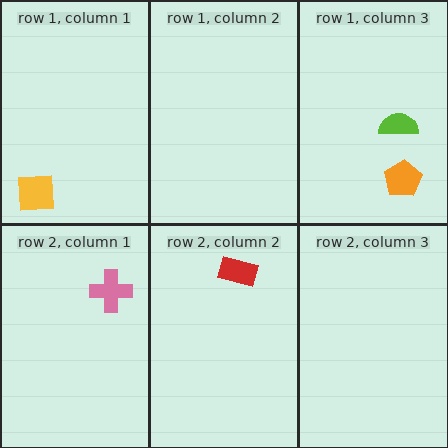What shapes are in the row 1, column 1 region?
The yellow square.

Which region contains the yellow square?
The row 1, column 1 region.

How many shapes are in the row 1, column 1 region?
1.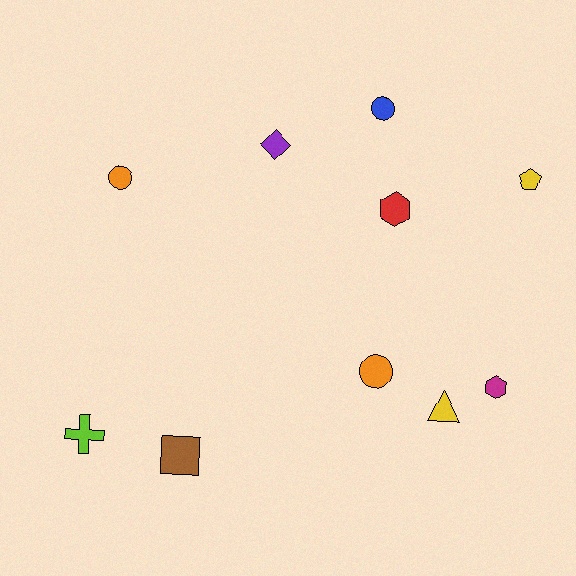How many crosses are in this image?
There is 1 cross.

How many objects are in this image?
There are 10 objects.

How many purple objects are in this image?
There is 1 purple object.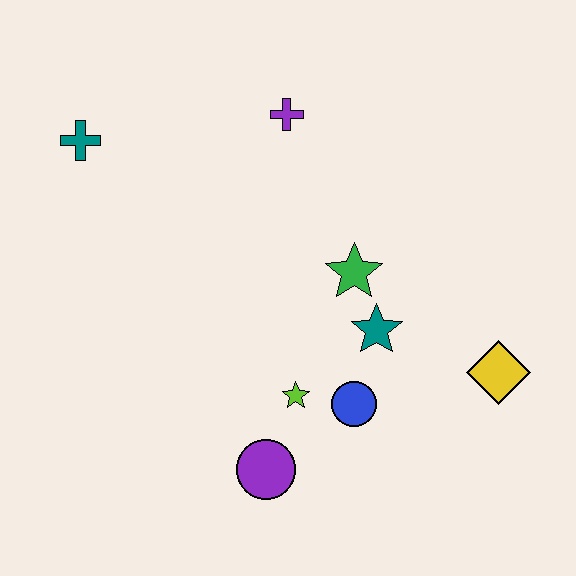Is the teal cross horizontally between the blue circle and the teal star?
No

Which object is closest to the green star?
The teal star is closest to the green star.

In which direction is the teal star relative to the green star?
The teal star is below the green star.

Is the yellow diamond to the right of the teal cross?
Yes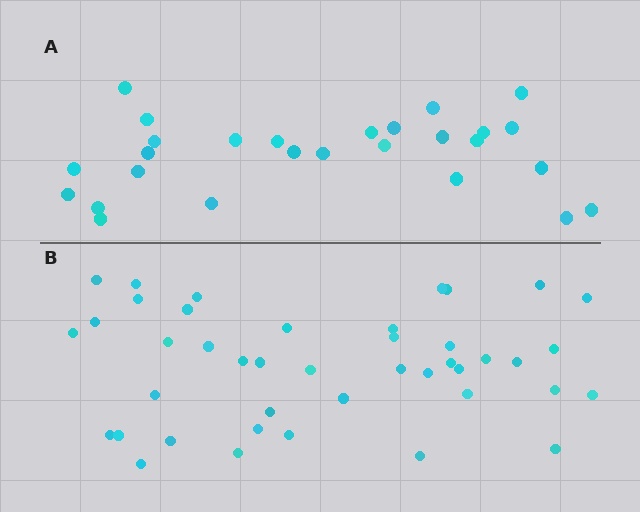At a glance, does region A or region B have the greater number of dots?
Region B (the bottom region) has more dots.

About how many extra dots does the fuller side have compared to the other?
Region B has approximately 15 more dots than region A.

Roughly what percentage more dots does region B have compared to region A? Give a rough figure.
About 55% more.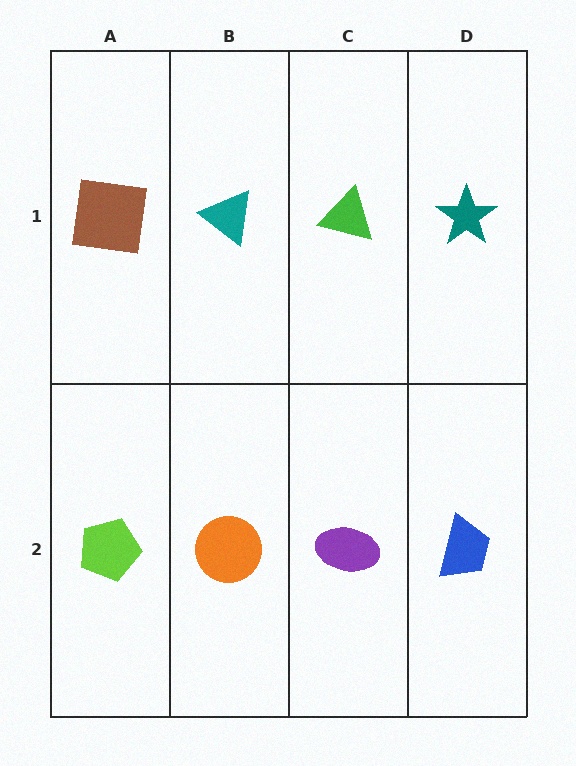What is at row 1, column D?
A teal star.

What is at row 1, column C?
A green triangle.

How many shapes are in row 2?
4 shapes.